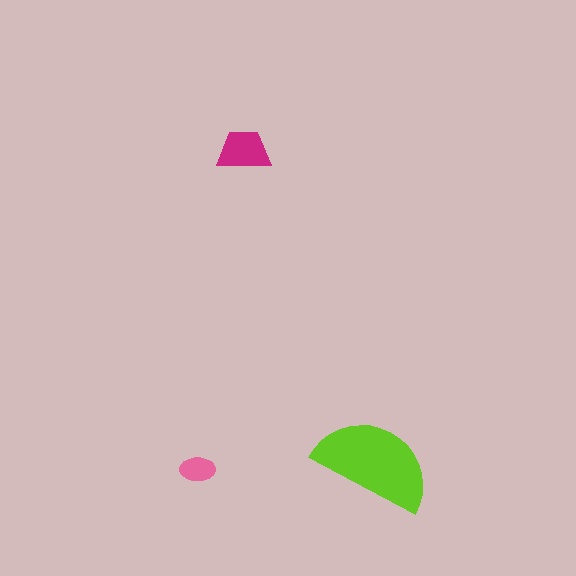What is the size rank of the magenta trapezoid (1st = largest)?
2nd.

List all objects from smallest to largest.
The pink ellipse, the magenta trapezoid, the lime semicircle.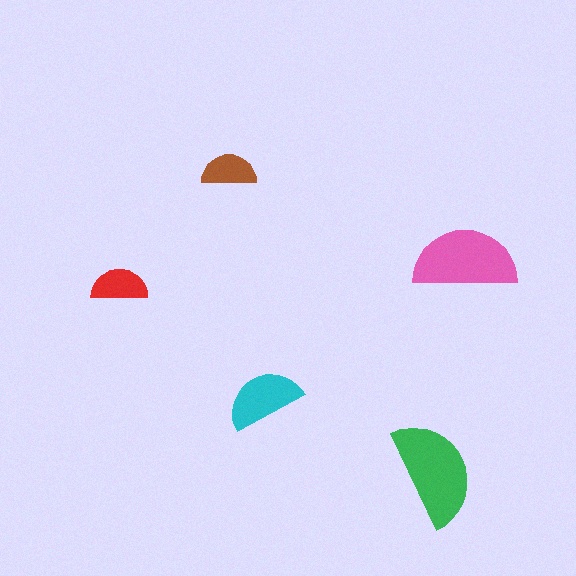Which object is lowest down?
The green semicircle is bottommost.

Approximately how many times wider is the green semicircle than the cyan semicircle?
About 1.5 times wider.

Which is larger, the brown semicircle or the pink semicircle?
The pink one.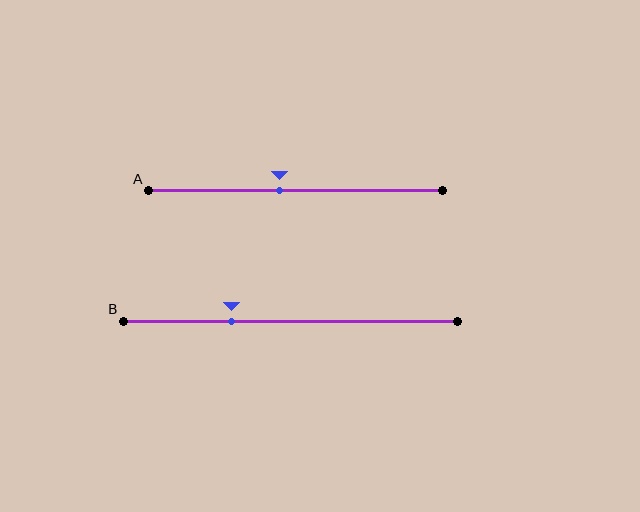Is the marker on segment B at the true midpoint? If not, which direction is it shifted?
No, the marker on segment B is shifted to the left by about 18% of the segment length.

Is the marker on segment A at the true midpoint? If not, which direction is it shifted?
No, the marker on segment A is shifted to the left by about 5% of the segment length.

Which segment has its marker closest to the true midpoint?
Segment A has its marker closest to the true midpoint.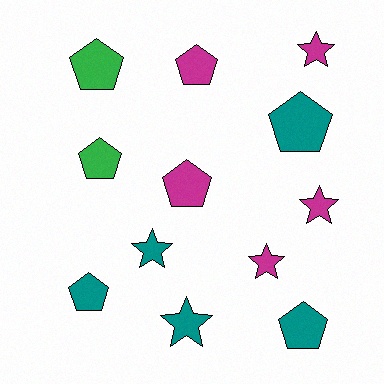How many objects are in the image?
There are 12 objects.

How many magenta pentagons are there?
There are 2 magenta pentagons.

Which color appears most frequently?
Teal, with 5 objects.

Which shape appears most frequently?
Pentagon, with 7 objects.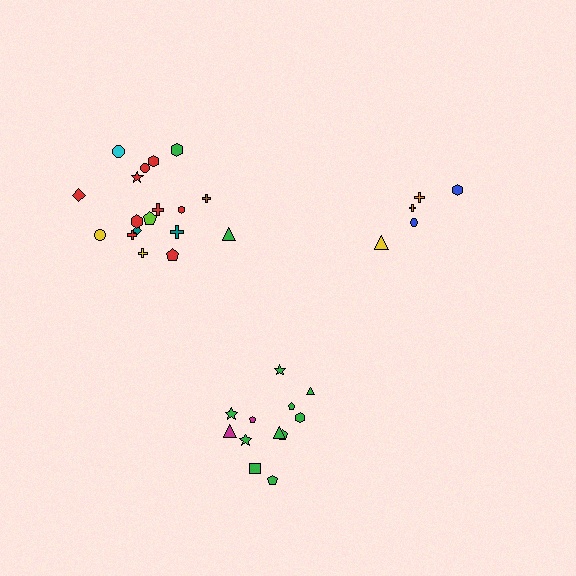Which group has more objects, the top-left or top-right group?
The top-left group.